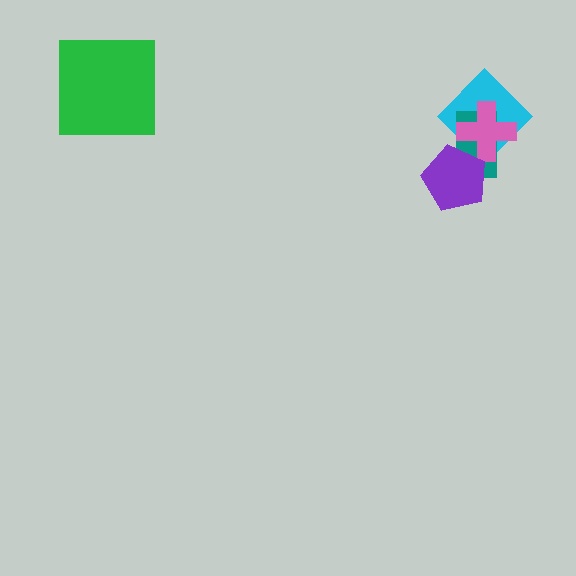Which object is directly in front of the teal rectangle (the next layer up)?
The pink cross is directly in front of the teal rectangle.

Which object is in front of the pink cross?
The purple pentagon is in front of the pink cross.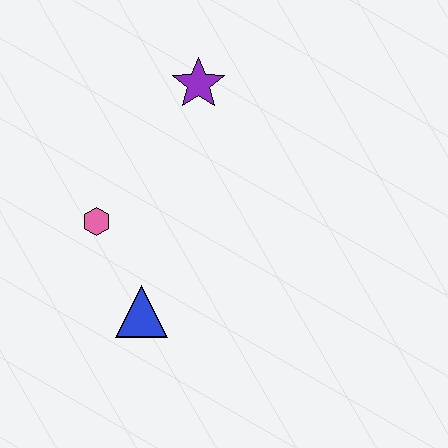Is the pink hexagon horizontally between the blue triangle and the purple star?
No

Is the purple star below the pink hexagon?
No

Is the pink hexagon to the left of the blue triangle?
Yes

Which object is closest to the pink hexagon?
The blue triangle is closest to the pink hexagon.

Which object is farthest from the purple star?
The blue triangle is farthest from the purple star.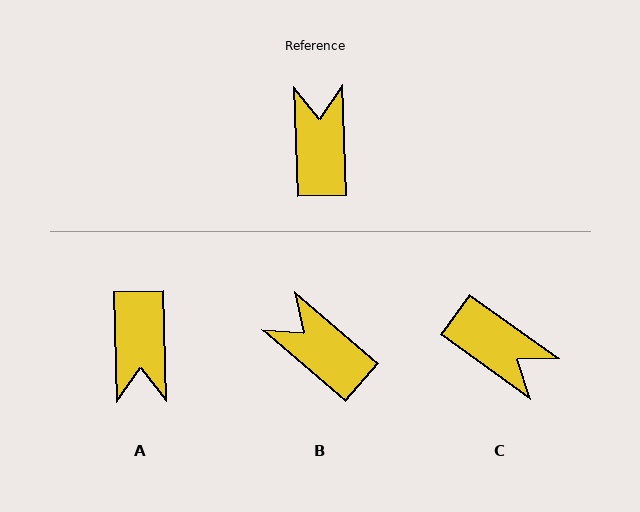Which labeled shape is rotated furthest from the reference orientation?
A, about 179 degrees away.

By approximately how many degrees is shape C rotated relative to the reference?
Approximately 128 degrees clockwise.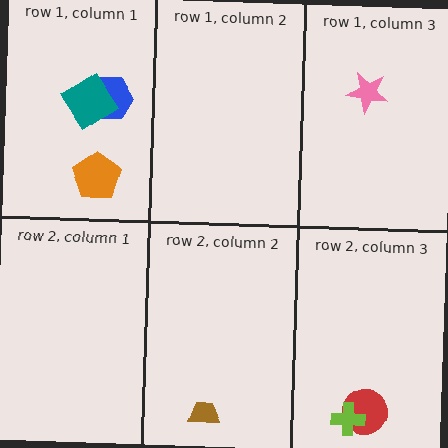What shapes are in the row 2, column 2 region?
The brown trapezoid.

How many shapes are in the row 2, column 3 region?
2.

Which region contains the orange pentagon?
The row 1, column 1 region.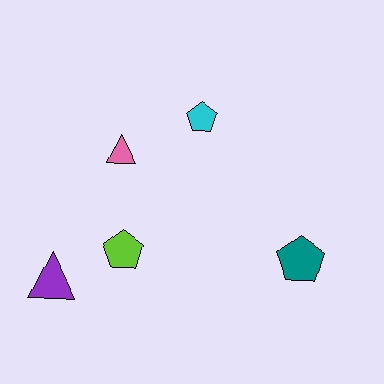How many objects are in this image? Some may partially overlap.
There are 5 objects.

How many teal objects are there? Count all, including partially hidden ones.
There is 1 teal object.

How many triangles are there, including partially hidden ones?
There are 2 triangles.